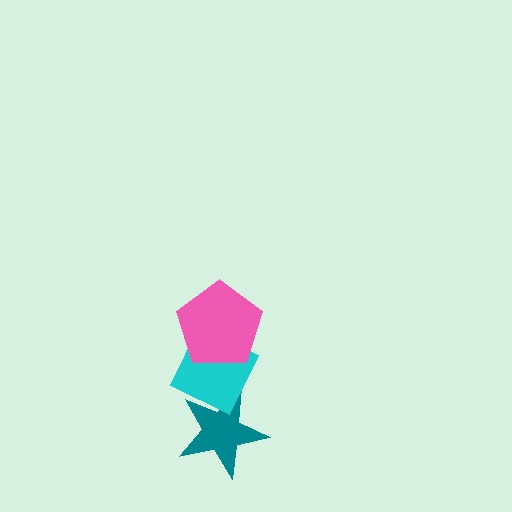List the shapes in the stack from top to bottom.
From top to bottom: the pink pentagon, the cyan diamond, the teal star.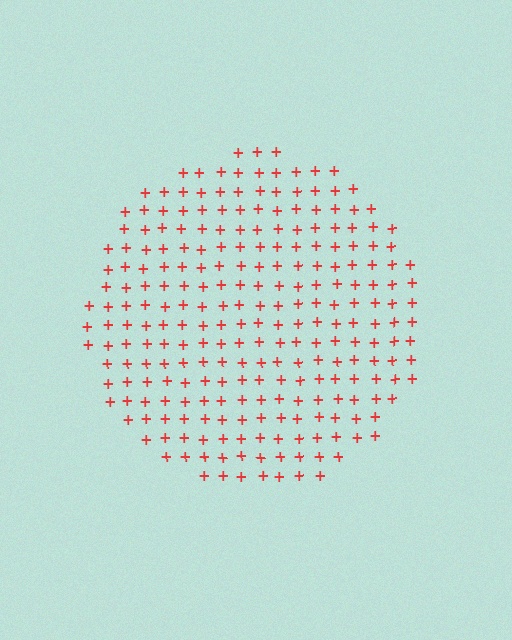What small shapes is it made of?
It is made of small plus signs.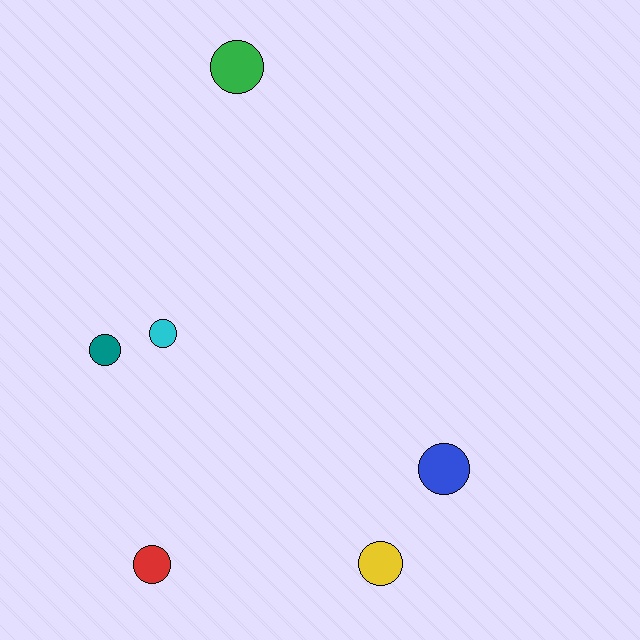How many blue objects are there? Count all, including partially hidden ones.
There is 1 blue object.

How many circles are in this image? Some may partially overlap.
There are 6 circles.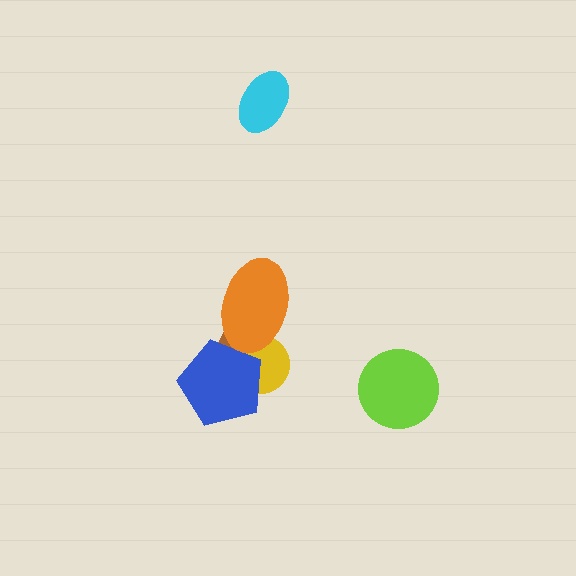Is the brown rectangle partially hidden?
Yes, it is partially covered by another shape.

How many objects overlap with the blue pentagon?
3 objects overlap with the blue pentagon.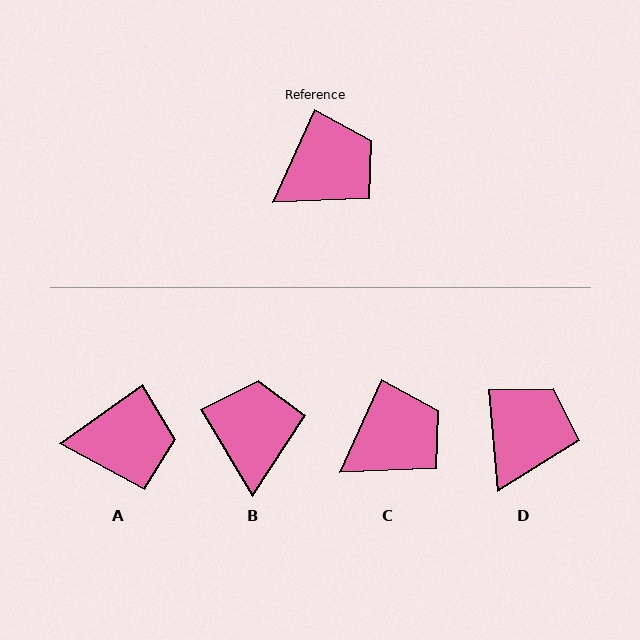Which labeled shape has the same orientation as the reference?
C.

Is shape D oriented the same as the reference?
No, it is off by about 29 degrees.